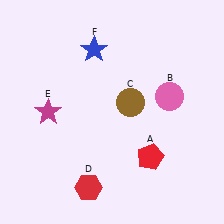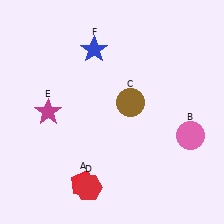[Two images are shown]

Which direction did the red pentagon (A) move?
The red pentagon (A) moved left.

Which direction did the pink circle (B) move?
The pink circle (B) moved down.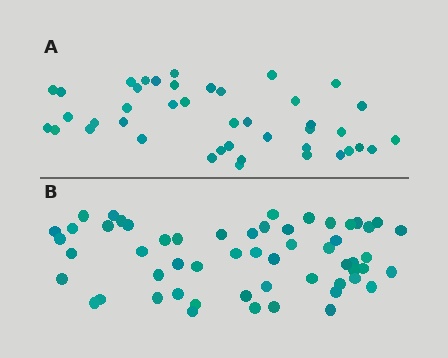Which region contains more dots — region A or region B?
Region B (the bottom region) has more dots.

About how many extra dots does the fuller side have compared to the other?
Region B has approximately 15 more dots than region A.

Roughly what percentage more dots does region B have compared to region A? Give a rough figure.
About 35% more.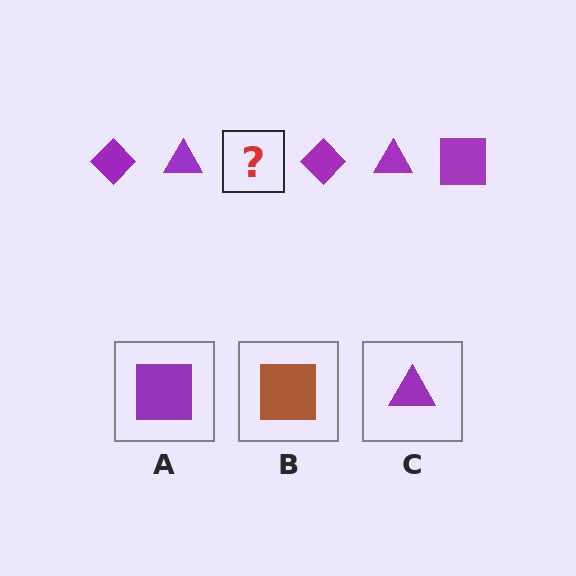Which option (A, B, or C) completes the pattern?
A.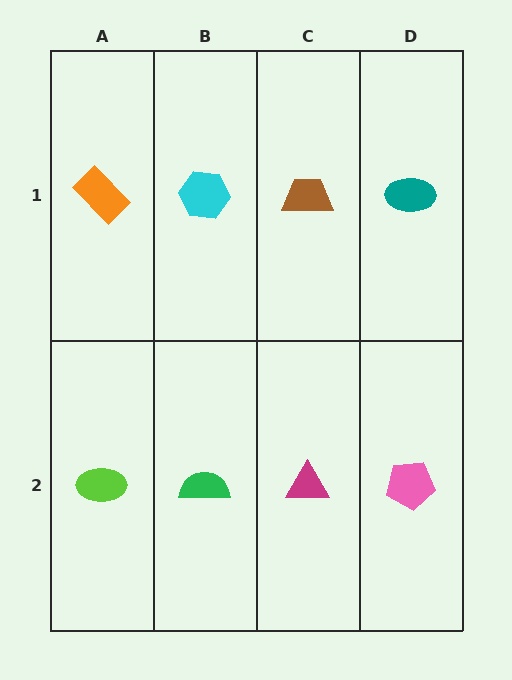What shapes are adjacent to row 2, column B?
A cyan hexagon (row 1, column B), a lime ellipse (row 2, column A), a magenta triangle (row 2, column C).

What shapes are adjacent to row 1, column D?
A pink pentagon (row 2, column D), a brown trapezoid (row 1, column C).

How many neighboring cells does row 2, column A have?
2.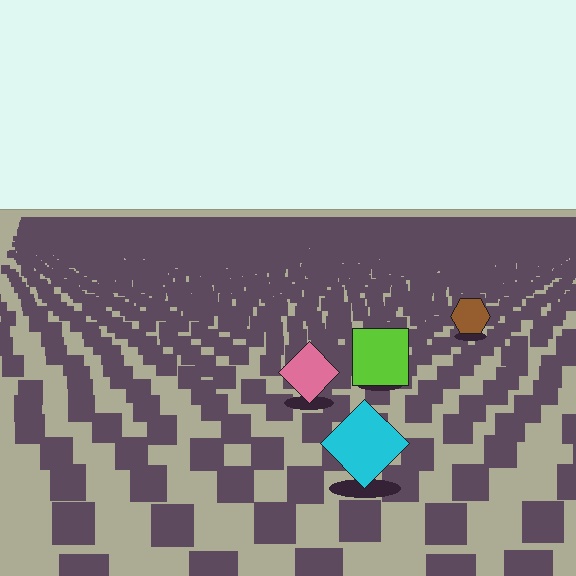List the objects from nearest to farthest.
From nearest to farthest: the cyan diamond, the pink diamond, the lime square, the brown hexagon.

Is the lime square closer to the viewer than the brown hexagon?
Yes. The lime square is closer — you can tell from the texture gradient: the ground texture is coarser near it.